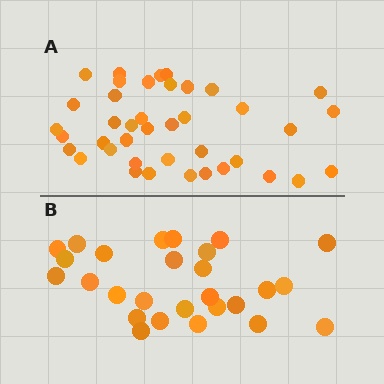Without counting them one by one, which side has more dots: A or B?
Region A (the top region) has more dots.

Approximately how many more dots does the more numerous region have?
Region A has approximately 15 more dots than region B.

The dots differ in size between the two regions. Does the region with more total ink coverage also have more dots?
No. Region B has more total ink coverage because its dots are larger, but region A actually contains more individual dots. Total area can be misleading — the number of items is what matters here.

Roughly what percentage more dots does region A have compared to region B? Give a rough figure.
About 50% more.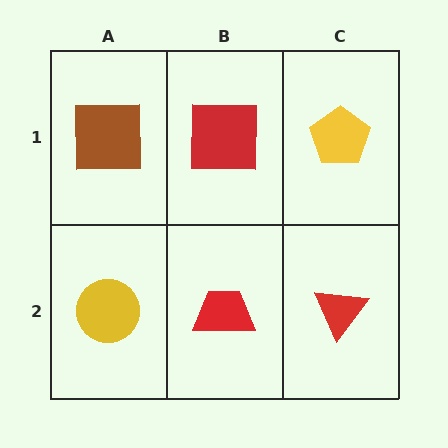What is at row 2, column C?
A red triangle.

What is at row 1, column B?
A red square.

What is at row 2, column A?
A yellow circle.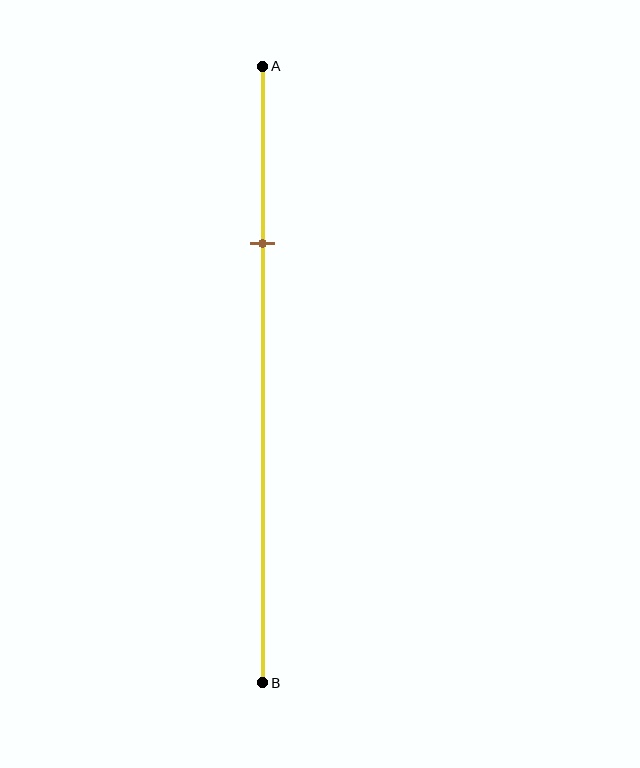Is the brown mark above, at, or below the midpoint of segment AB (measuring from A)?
The brown mark is above the midpoint of segment AB.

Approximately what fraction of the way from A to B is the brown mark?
The brown mark is approximately 30% of the way from A to B.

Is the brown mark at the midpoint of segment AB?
No, the mark is at about 30% from A, not at the 50% midpoint.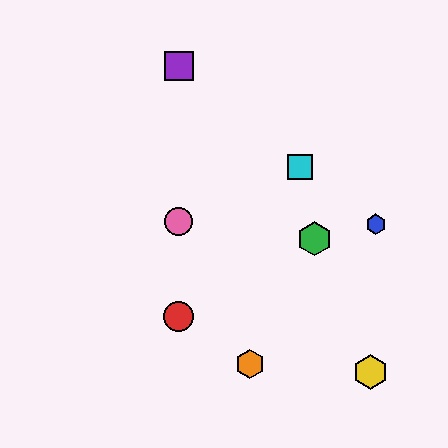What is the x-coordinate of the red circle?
The red circle is at x≈179.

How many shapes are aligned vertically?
3 shapes (the red circle, the purple square, the pink circle) are aligned vertically.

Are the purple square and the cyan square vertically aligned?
No, the purple square is at x≈179 and the cyan square is at x≈300.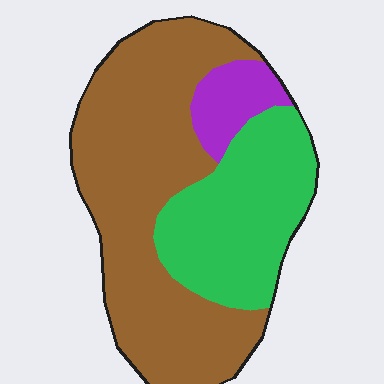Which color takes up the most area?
Brown, at roughly 60%.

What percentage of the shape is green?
Green takes up about one third (1/3) of the shape.